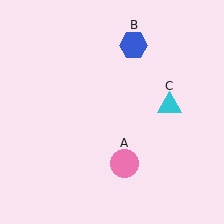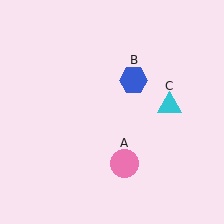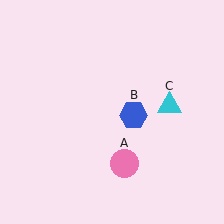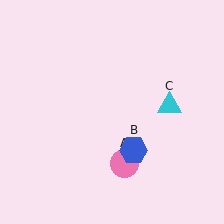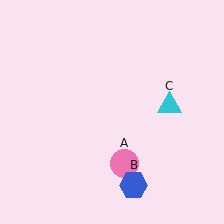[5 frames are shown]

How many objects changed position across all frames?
1 object changed position: blue hexagon (object B).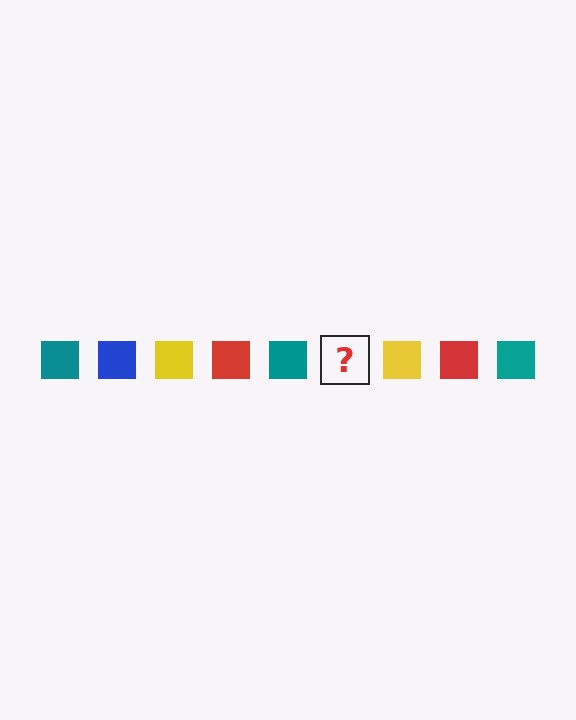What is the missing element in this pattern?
The missing element is a blue square.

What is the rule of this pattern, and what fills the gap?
The rule is that the pattern cycles through teal, blue, yellow, red squares. The gap should be filled with a blue square.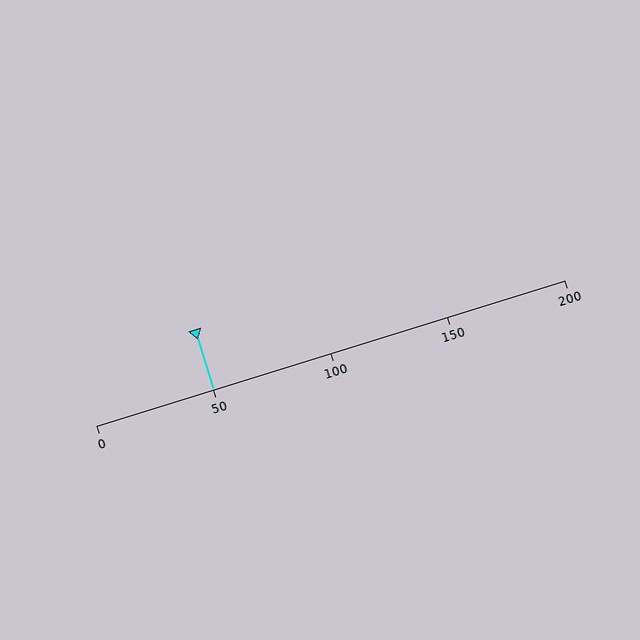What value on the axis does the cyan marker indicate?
The marker indicates approximately 50.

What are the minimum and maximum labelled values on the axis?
The axis runs from 0 to 200.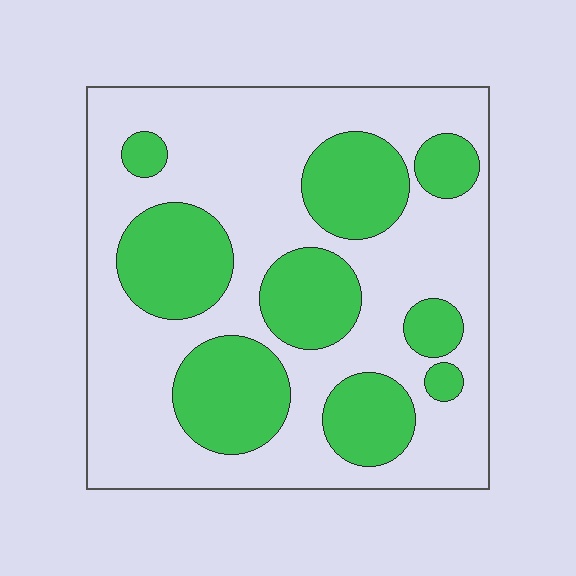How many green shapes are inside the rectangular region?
9.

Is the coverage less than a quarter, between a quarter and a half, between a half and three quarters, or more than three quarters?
Between a quarter and a half.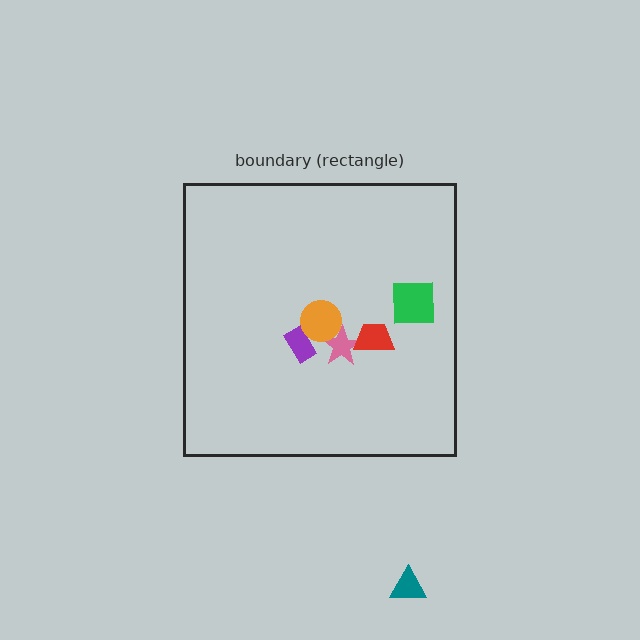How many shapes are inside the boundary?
5 inside, 1 outside.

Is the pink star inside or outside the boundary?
Inside.